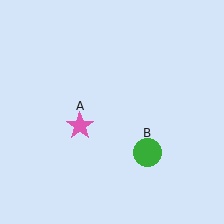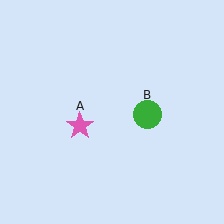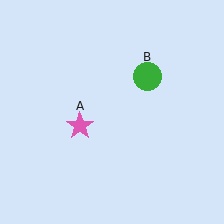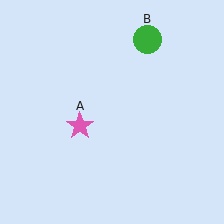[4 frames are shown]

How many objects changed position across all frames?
1 object changed position: green circle (object B).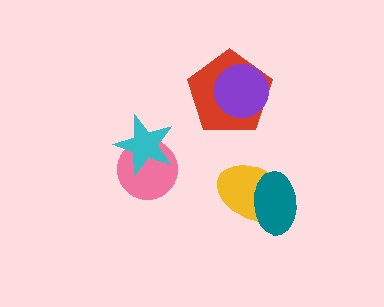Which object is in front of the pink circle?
The cyan star is in front of the pink circle.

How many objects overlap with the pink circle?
1 object overlaps with the pink circle.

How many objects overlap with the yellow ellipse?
1 object overlaps with the yellow ellipse.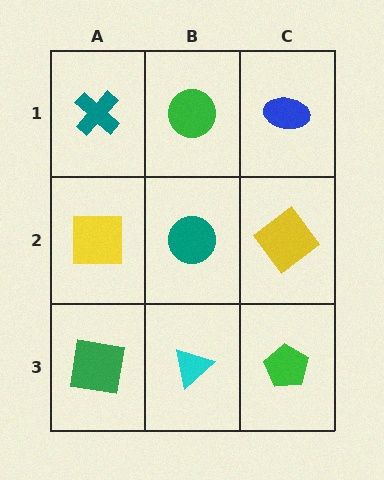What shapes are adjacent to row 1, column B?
A teal circle (row 2, column B), a teal cross (row 1, column A), a blue ellipse (row 1, column C).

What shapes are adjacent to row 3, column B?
A teal circle (row 2, column B), a green square (row 3, column A), a green pentagon (row 3, column C).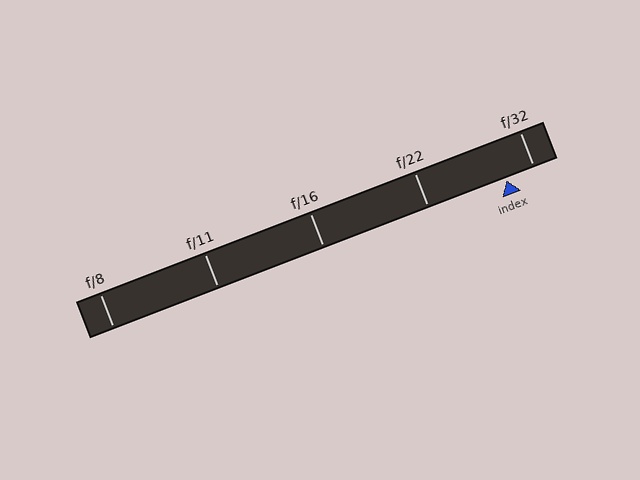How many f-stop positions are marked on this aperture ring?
There are 5 f-stop positions marked.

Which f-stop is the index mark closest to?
The index mark is closest to f/32.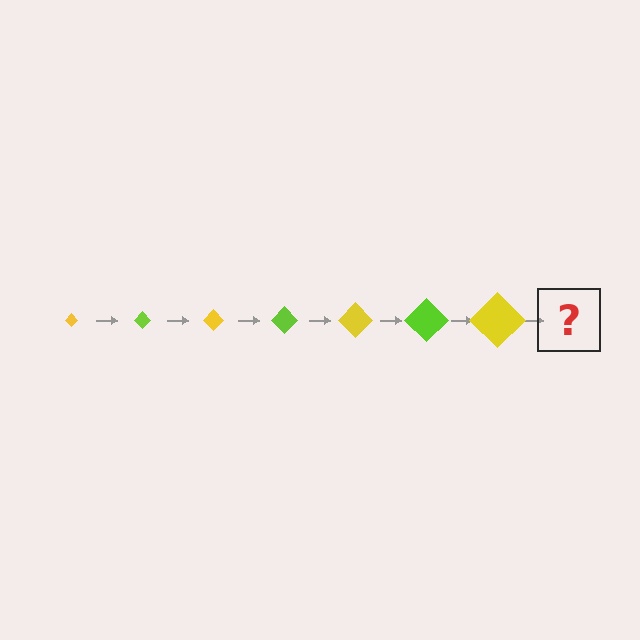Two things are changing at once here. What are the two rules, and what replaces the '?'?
The two rules are that the diamond grows larger each step and the color cycles through yellow and lime. The '?' should be a lime diamond, larger than the previous one.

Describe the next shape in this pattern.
It should be a lime diamond, larger than the previous one.